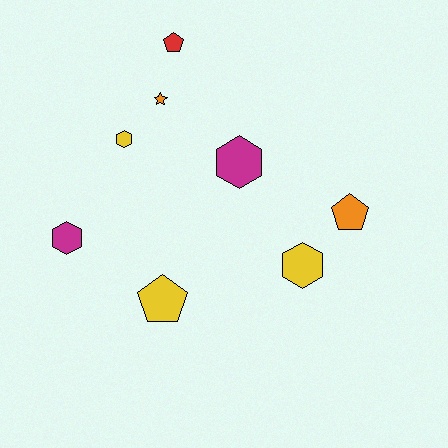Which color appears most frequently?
Yellow, with 3 objects.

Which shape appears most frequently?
Hexagon, with 4 objects.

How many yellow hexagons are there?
There are 2 yellow hexagons.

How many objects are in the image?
There are 8 objects.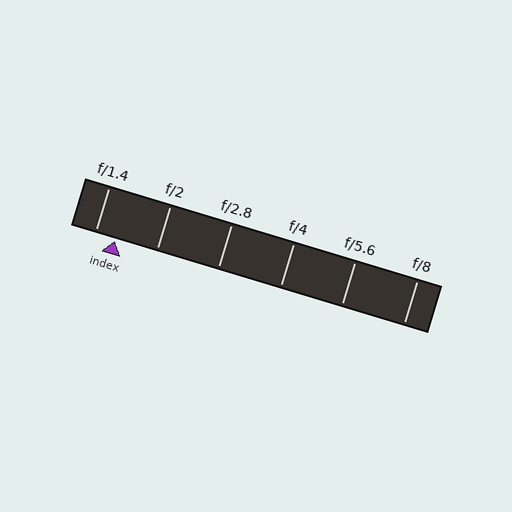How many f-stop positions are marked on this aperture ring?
There are 6 f-stop positions marked.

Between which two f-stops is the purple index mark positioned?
The index mark is between f/1.4 and f/2.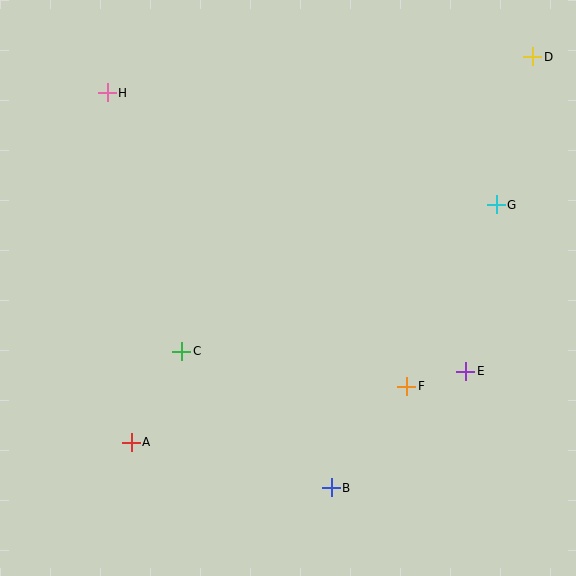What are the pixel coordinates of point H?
Point H is at (107, 93).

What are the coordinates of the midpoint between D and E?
The midpoint between D and E is at (499, 214).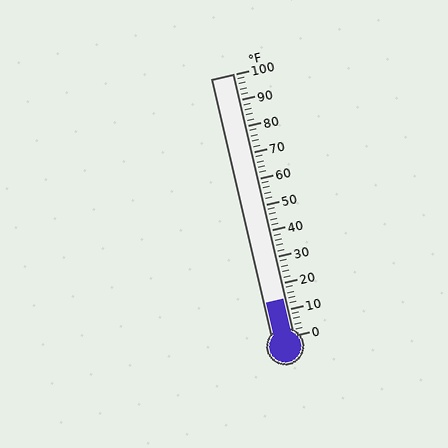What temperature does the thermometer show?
The thermometer shows approximately 14°F.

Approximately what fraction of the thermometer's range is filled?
The thermometer is filled to approximately 15% of its range.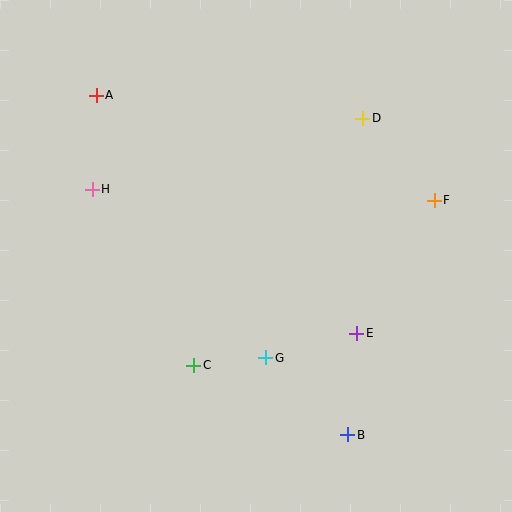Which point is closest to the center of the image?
Point G at (266, 358) is closest to the center.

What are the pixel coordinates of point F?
Point F is at (434, 200).